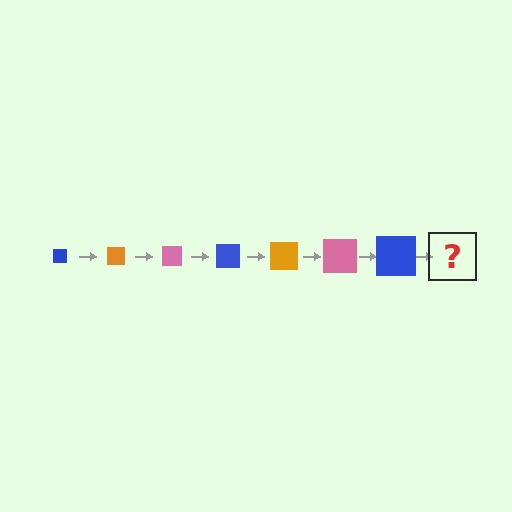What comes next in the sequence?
The next element should be an orange square, larger than the previous one.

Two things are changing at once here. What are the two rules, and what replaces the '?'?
The two rules are that the square grows larger each step and the color cycles through blue, orange, and pink. The '?' should be an orange square, larger than the previous one.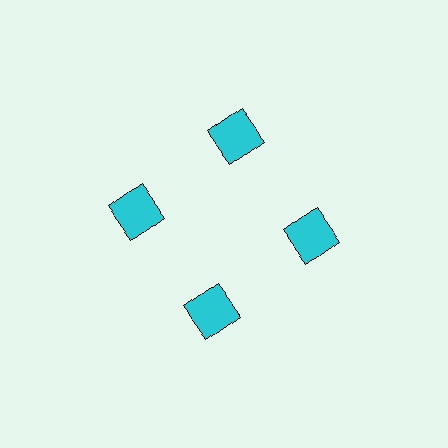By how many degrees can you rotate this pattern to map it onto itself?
The pattern maps onto itself every 90 degrees of rotation.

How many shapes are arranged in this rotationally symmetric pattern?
There are 4 shapes, arranged in 4 groups of 1.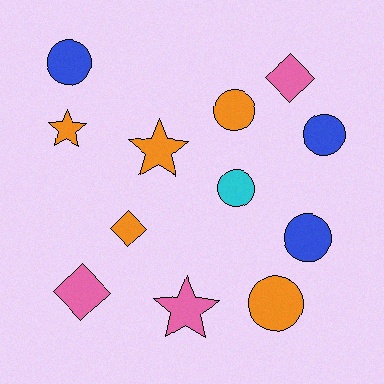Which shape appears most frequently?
Circle, with 6 objects.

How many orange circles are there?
There are 2 orange circles.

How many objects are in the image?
There are 12 objects.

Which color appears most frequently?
Orange, with 5 objects.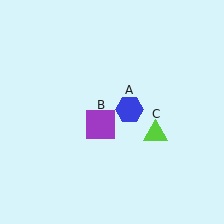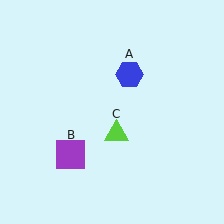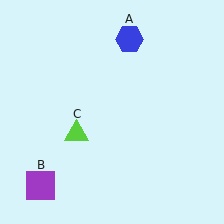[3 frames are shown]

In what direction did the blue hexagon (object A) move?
The blue hexagon (object A) moved up.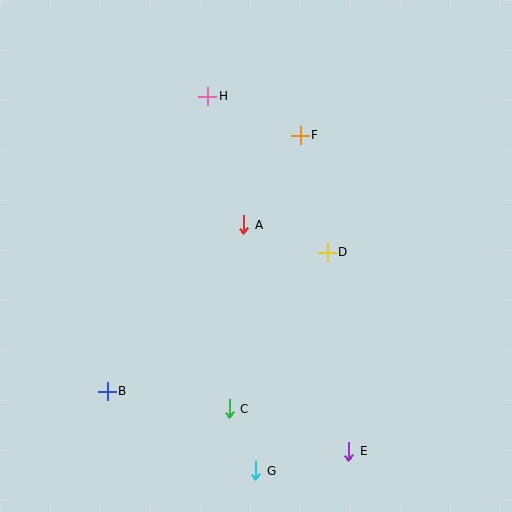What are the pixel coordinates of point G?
Point G is at (256, 471).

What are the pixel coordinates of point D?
Point D is at (327, 252).